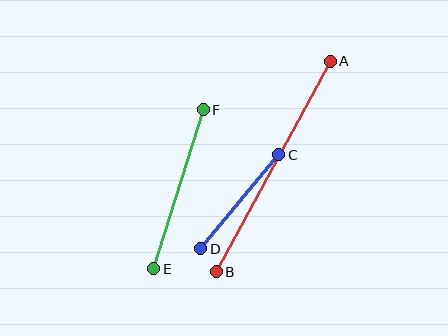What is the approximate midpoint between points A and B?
The midpoint is at approximately (273, 166) pixels.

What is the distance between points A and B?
The distance is approximately 239 pixels.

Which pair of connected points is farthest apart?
Points A and B are farthest apart.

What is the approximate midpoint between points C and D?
The midpoint is at approximately (240, 202) pixels.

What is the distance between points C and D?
The distance is approximately 122 pixels.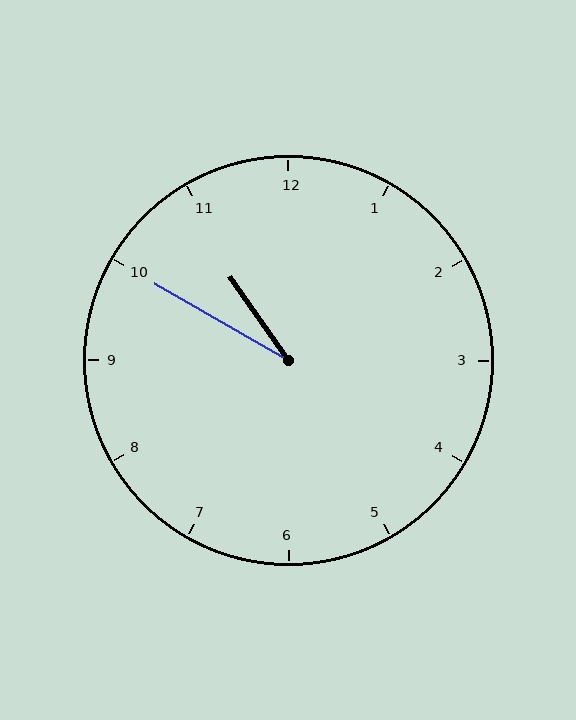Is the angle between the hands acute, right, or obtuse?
It is acute.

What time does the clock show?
10:50.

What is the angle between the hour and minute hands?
Approximately 25 degrees.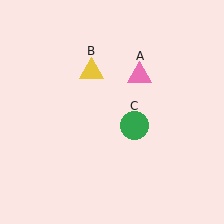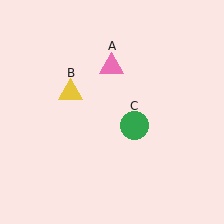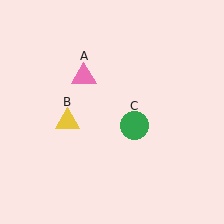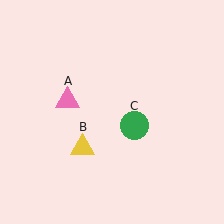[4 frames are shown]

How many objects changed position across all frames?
2 objects changed position: pink triangle (object A), yellow triangle (object B).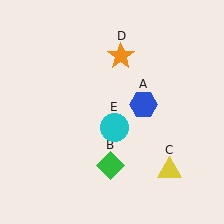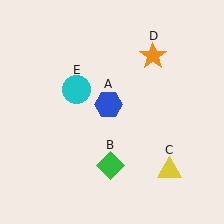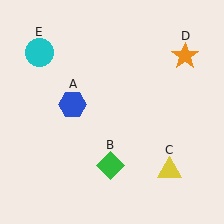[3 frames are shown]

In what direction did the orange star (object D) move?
The orange star (object D) moved right.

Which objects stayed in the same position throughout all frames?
Green diamond (object B) and yellow triangle (object C) remained stationary.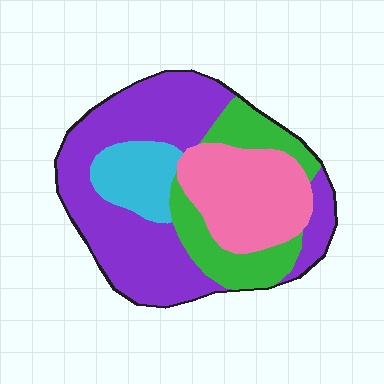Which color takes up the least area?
Cyan, at roughly 10%.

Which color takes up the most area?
Purple, at roughly 45%.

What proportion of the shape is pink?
Pink covers about 25% of the shape.